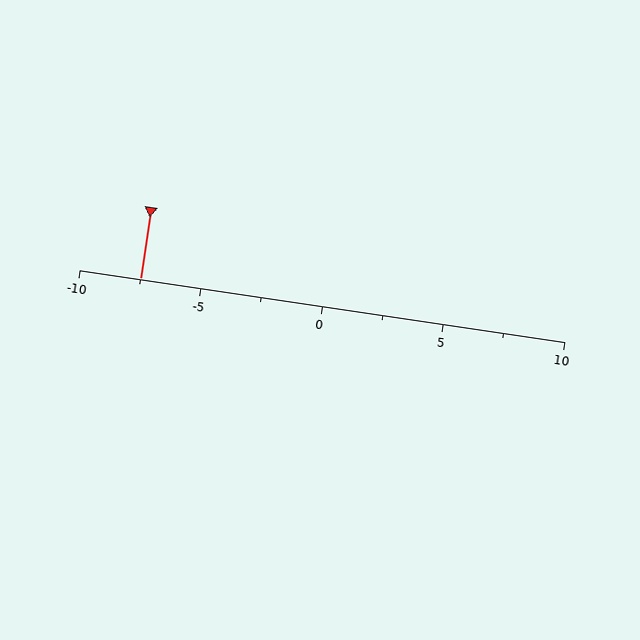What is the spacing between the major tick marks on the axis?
The major ticks are spaced 5 apart.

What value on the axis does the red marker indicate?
The marker indicates approximately -7.5.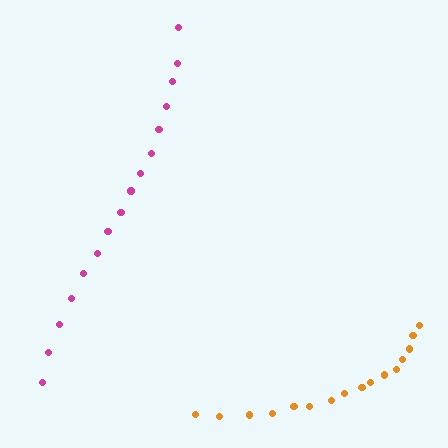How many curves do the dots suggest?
There are 2 distinct paths.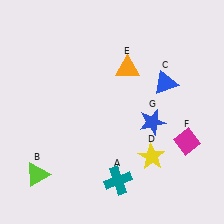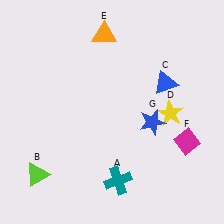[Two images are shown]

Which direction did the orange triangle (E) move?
The orange triangle (E) moved up.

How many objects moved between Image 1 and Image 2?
2 objects moved between the two images.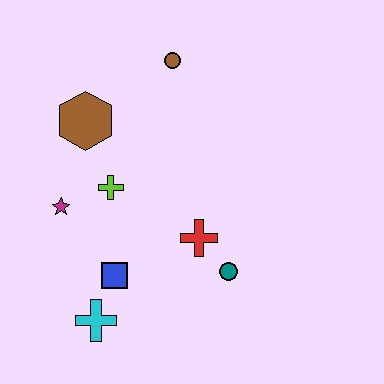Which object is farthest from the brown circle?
The cyan cross is farthest from the brown circle.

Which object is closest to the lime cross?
The magenta star is closest to the lime cross.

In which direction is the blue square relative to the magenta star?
The blue square is below the magenta star.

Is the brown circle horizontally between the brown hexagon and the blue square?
No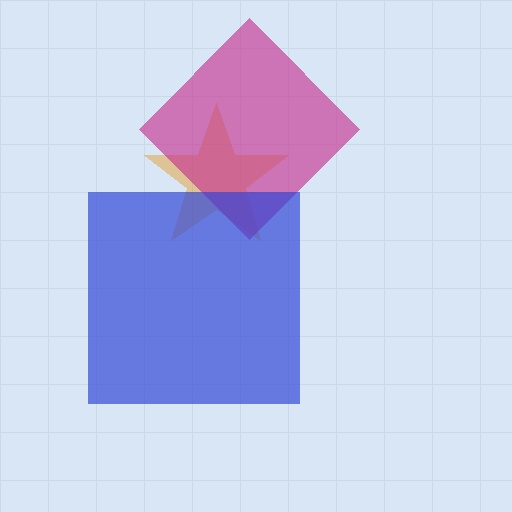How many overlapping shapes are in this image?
There are 3 overlapping shapes in the image.